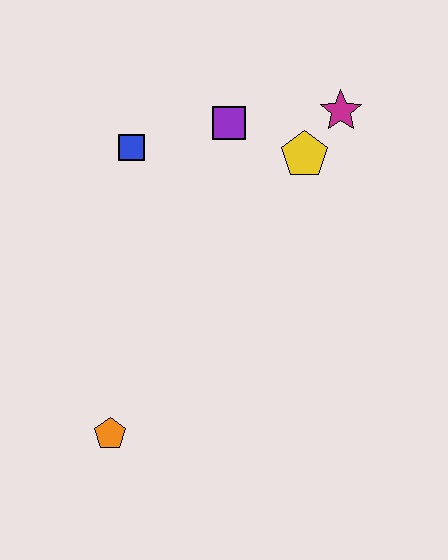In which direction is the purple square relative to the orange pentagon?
The purple square is above the orange pentagon.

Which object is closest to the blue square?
The purple square is closest to the blue square.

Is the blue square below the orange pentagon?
No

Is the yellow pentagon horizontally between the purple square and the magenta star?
Yes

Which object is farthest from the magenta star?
The orange pentagon is farthest from the magenta star.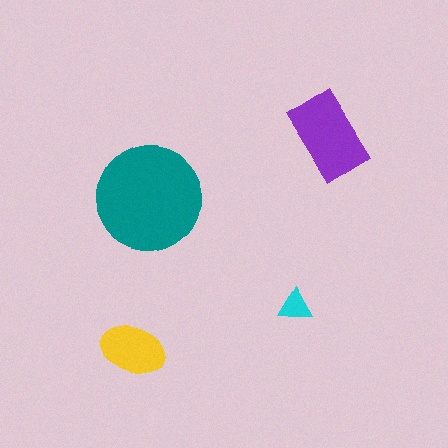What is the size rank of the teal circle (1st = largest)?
1st.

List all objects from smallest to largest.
The cyan triangle, the yellow ellipse, the purple rectangle, the teal circle.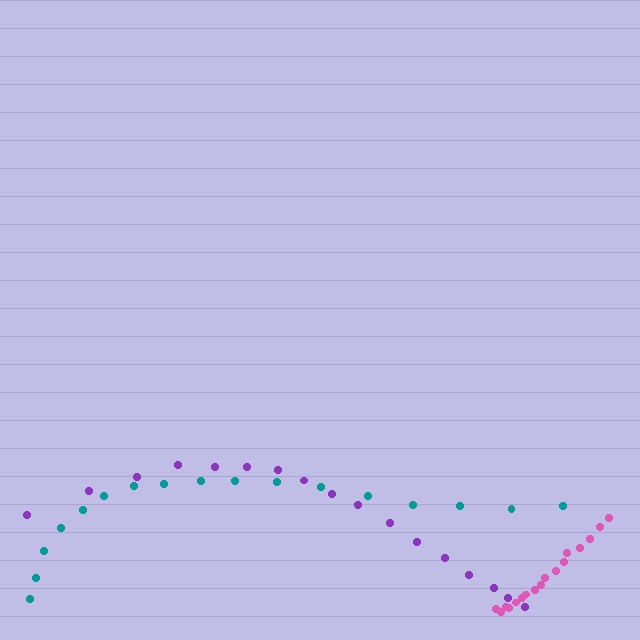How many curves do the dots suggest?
There are 3 distinct paths.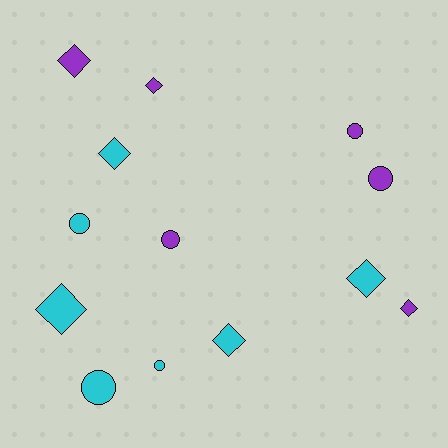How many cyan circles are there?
There are 3 cyan circles.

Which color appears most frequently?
Cyan, with 7 objects.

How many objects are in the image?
There are 13 objects.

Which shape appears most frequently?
Diamond, with 7 objects.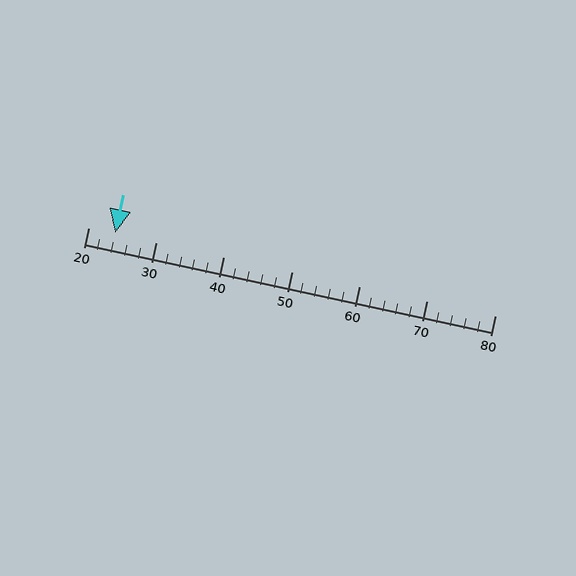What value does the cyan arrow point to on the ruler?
The cyan arrow points to approximately 24.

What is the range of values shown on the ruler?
The ruler shows values from 20 to 80.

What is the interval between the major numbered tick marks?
The major tick marks are spaced 10 units apart.